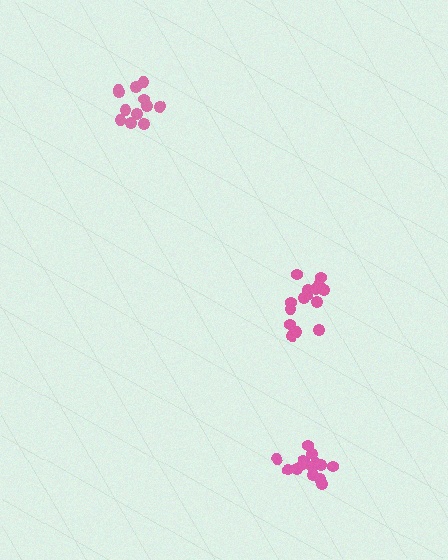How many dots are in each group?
Group 1: 15 dots, Group 2: 14 dots, Group 3: 12 dots (41 total).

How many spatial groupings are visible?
There are 3 spatial groupings.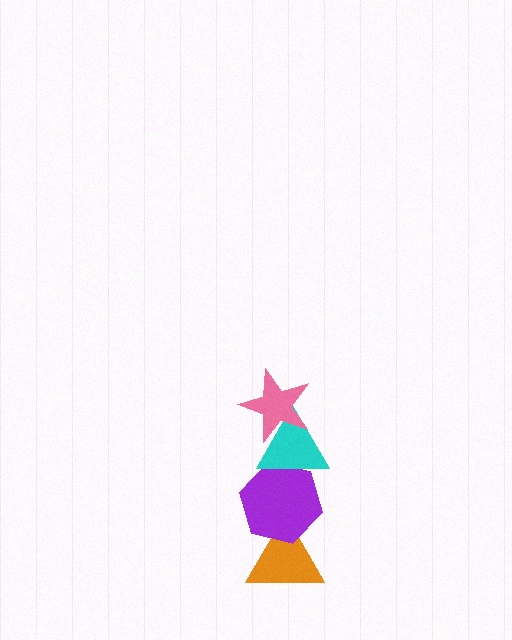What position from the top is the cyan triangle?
The cyan triangle is 2nd from the top.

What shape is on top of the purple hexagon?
The cyan triangle is on top of the purple hexagon.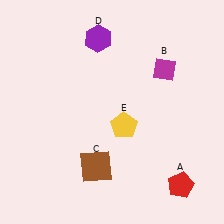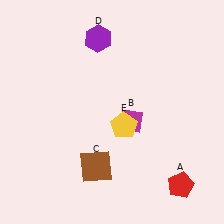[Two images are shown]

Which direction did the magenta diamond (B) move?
The magenta diamond (B) moved down.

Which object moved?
The magenta diamond (B) moved down.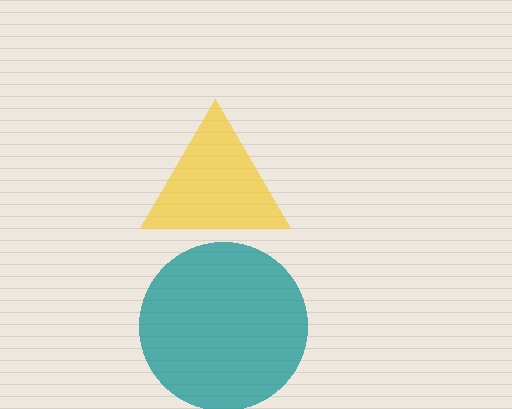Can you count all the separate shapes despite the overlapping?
Yes, there are 2 separate shapes.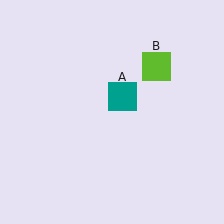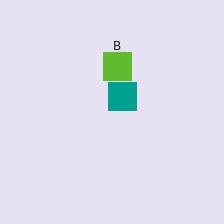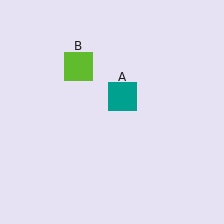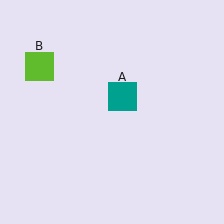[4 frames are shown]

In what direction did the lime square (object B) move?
The lime square (object B) moved left.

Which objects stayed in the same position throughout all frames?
Teal square (object A) remained stationary.